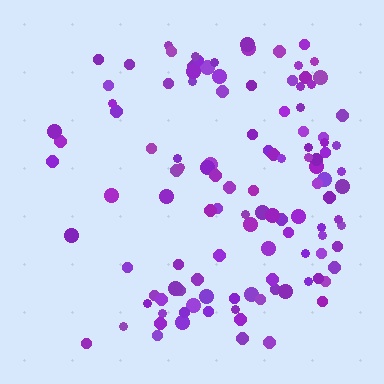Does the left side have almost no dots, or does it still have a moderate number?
Still a moderate number, just noticeably fewer than the right.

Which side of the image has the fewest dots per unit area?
The left.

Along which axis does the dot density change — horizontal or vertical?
Horizontal.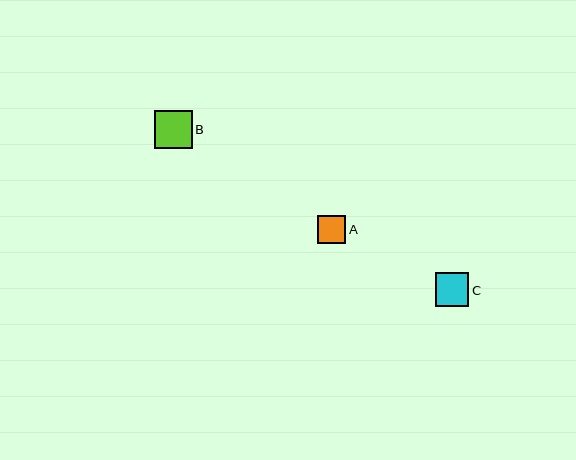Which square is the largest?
Square B is the largest with a size of approximately 38 pixels.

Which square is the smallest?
Square A is the smallest with a size of approximately 28 pixels.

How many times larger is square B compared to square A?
Square B is approximately 1.4 times the size of square A.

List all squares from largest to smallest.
From largest to smallest: B, C, A.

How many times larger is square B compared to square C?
Square B is approximately 1.1 times the size of square C.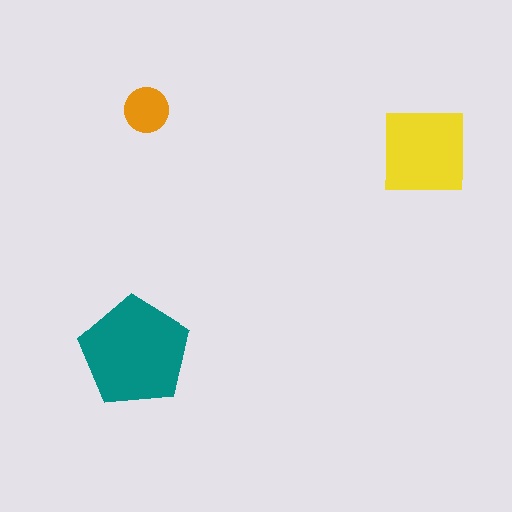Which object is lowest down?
The teal pentagon is bottommost.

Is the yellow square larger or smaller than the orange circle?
Larger.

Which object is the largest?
The teal pentagon.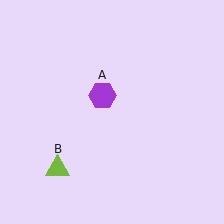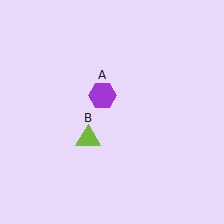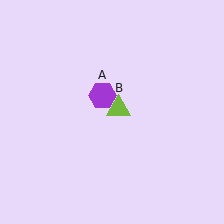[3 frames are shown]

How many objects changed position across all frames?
1 object changed position: lime triangle (object B).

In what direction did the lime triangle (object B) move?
The lime triangle (object B) moved up and to the right.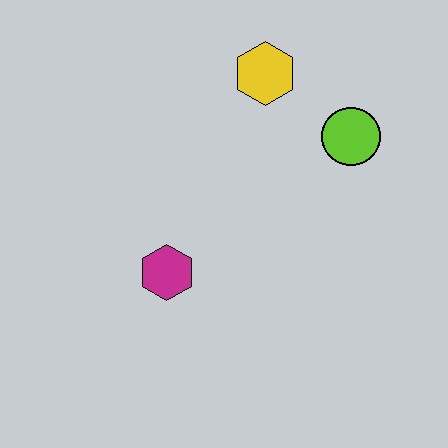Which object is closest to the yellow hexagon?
The lime circle is closest to the yellow hexagon.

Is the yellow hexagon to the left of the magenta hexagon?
No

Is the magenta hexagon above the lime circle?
No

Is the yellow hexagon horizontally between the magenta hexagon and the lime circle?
Yes